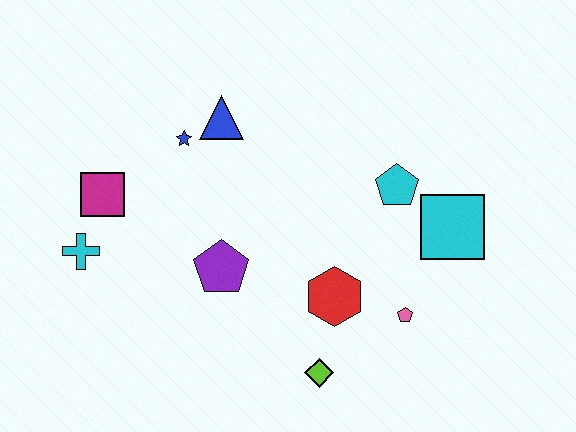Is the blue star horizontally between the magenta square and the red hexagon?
Yes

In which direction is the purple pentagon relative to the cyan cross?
The purple pentagon is to the right of the cyan cross.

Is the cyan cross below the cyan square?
Yes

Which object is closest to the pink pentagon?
The red hexagon is closest to the pink pentagon.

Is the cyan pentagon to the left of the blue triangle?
No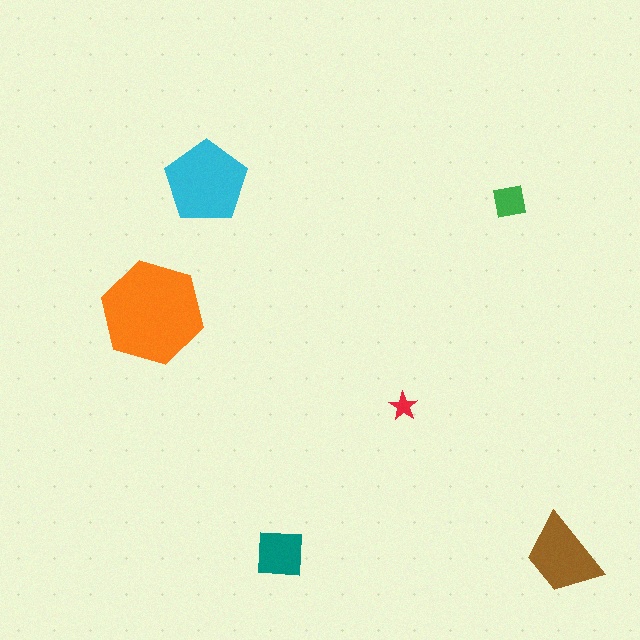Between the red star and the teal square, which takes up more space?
The teal square.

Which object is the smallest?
The red star.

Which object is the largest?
The orange hexagon.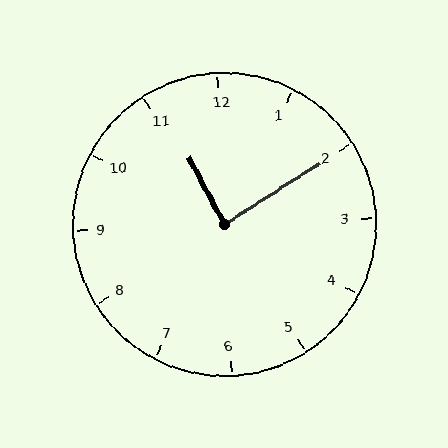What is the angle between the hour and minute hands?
Approximately 85 degrees.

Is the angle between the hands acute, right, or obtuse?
It is right.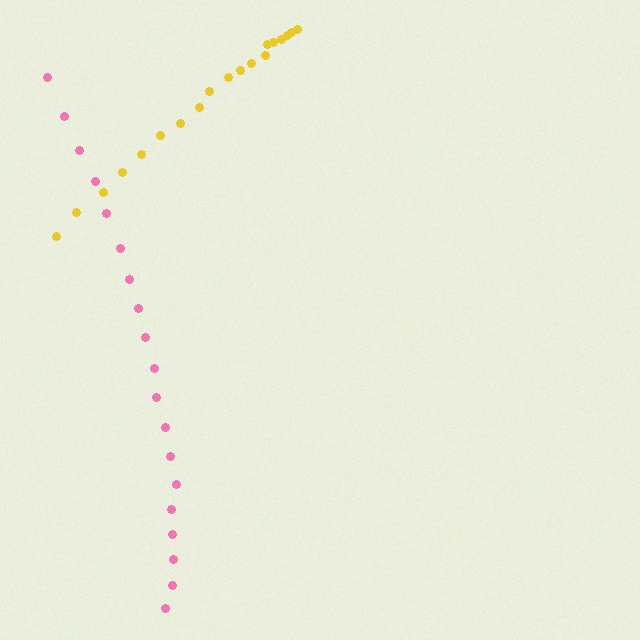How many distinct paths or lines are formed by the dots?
There are 2 distinct paths.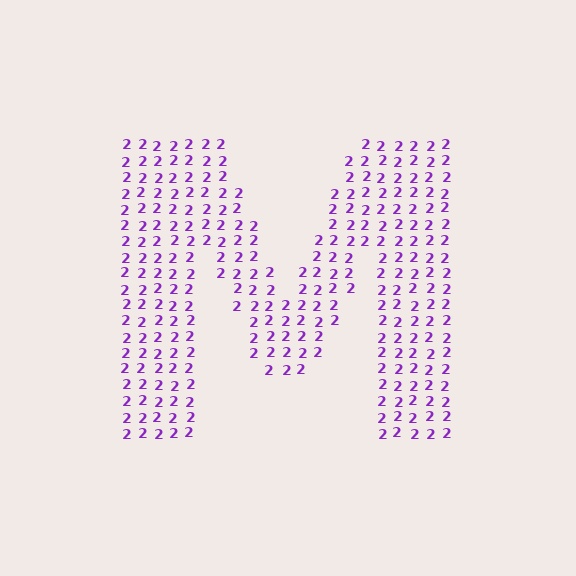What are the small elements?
The small elements are digit 2's.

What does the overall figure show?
The overall figure shows the letter M.